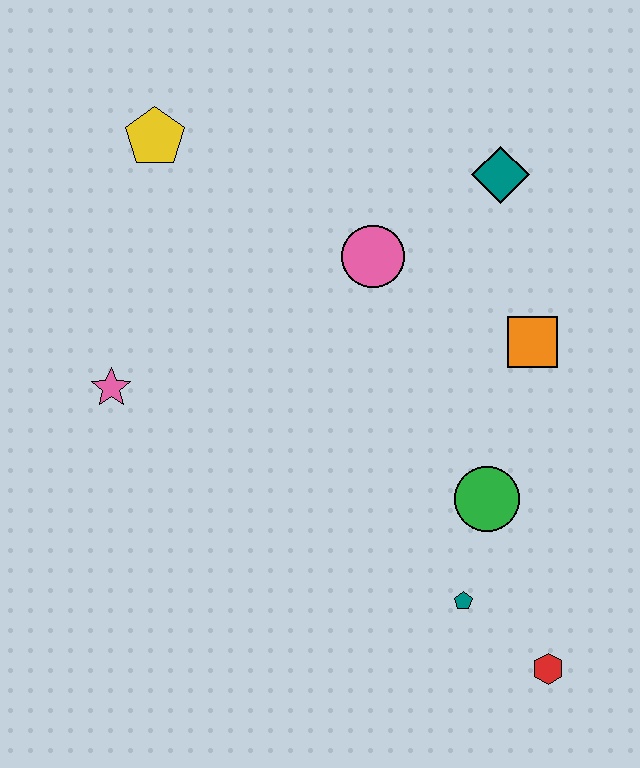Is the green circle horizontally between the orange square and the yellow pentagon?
Yes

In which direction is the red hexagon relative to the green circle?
The red hexagon is below the green circle.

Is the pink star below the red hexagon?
No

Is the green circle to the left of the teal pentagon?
No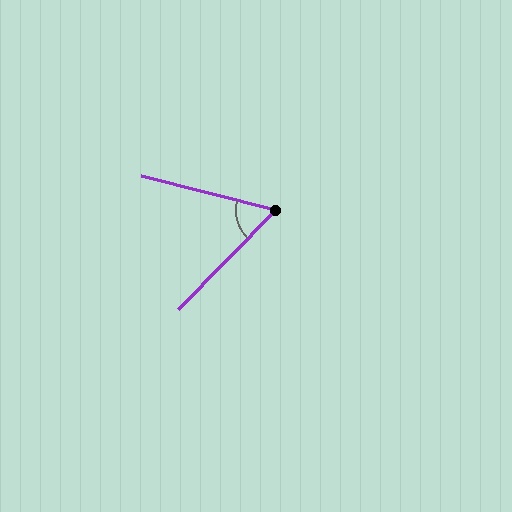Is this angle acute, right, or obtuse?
It is acute.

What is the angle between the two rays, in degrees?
Approximately 60 degrees.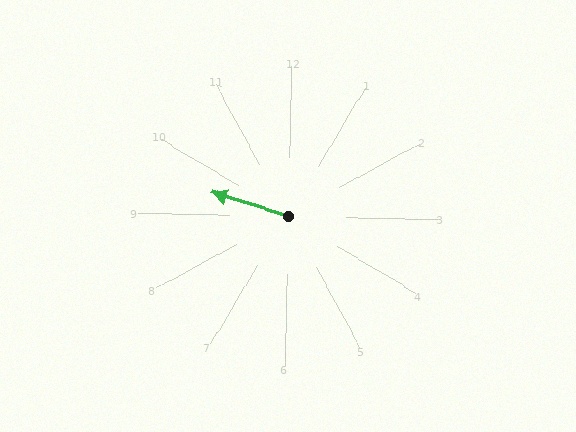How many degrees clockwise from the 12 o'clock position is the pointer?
Approximately 286 degrees.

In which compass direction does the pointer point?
West.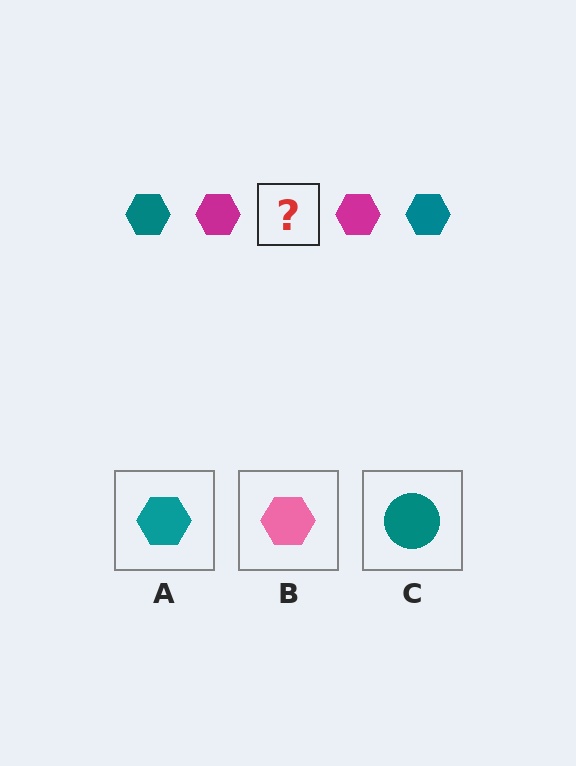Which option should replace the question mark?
Option A.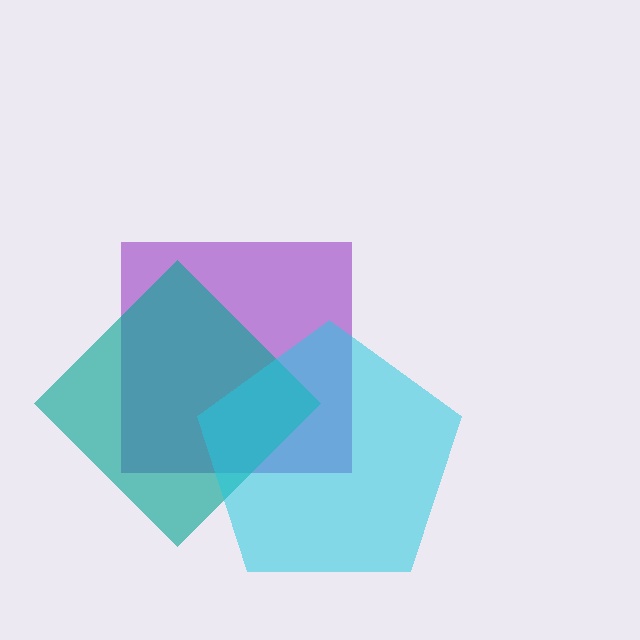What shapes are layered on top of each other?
The layered shapes are: a purple square, a teal diamond, a cyan pentagon.